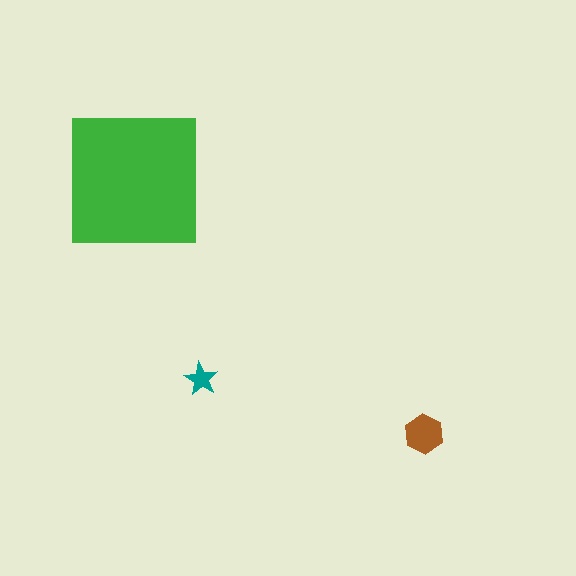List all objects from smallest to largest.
The teal star, the brown hexagon, the green square.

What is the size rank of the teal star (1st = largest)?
3rd.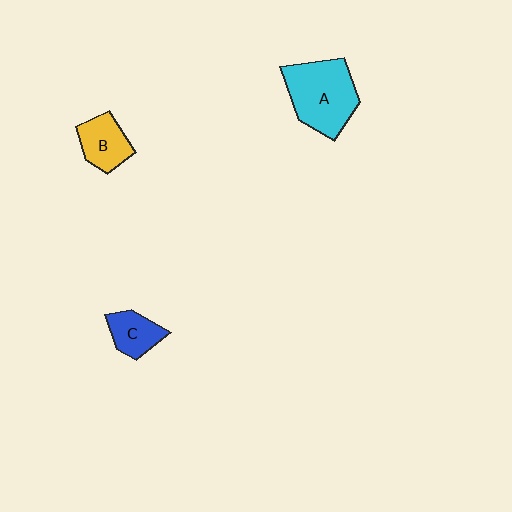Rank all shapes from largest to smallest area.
From largest to smallest: A (cyan), B (yellow), C (blue).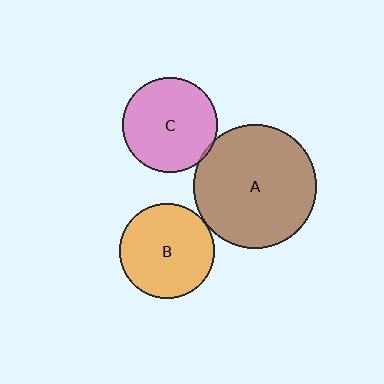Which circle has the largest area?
Circle A (brown).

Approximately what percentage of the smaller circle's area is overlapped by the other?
Approximately 5%.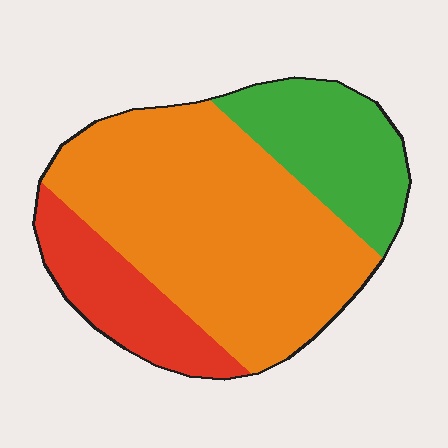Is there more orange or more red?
Orange.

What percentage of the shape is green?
Green takes up about one fifth (1/5) of the shape.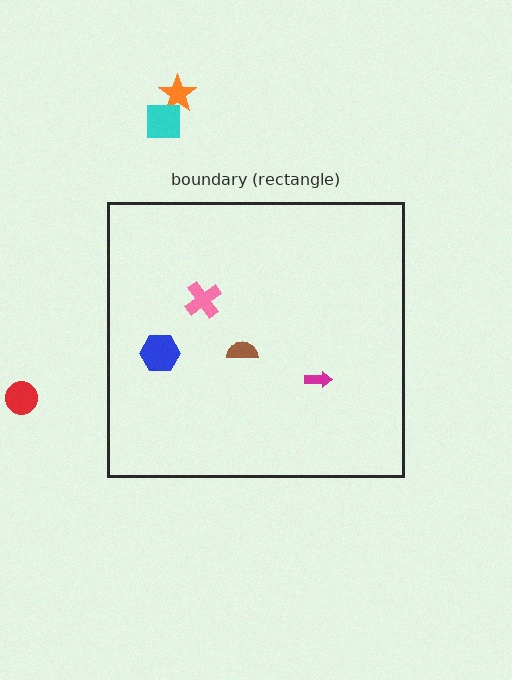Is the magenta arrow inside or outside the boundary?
Inside.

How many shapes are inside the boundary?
4 inside, 3 outside.